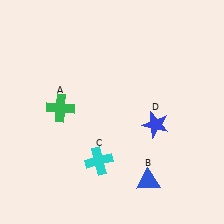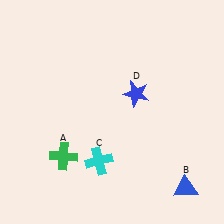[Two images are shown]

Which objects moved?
The objects that moved are: the green cross (A), the blue triangle (B), the blue star (D).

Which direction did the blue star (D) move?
The blue star (D) moved up.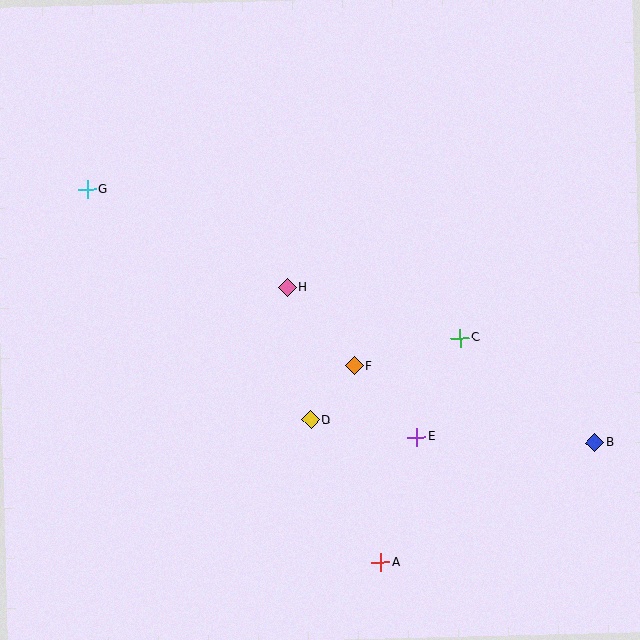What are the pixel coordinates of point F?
Point F is at (355, 366).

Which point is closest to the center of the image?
Point H at (288, 287) is closest to the center.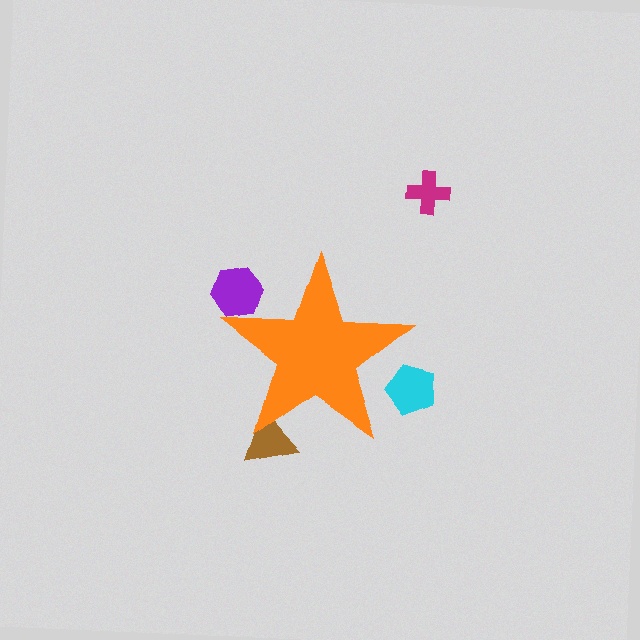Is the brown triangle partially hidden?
Yes, the brown triangle is partially hidden behind the orange star.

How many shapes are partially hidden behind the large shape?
3 shapes are partially hidden.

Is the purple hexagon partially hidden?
Yes, the purple hexagon is partially hidden behind the orange star.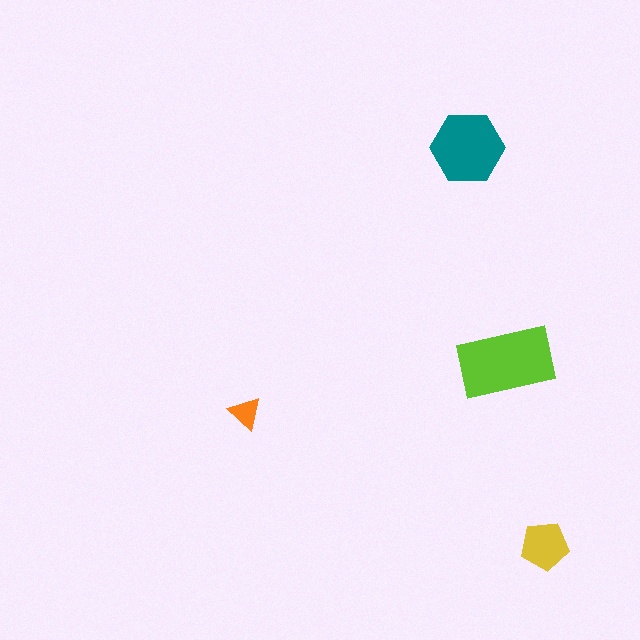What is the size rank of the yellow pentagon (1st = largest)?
3rd.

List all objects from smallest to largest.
The orange triangle, the yellow pentagon, the teal hexagon, the lime rectangle.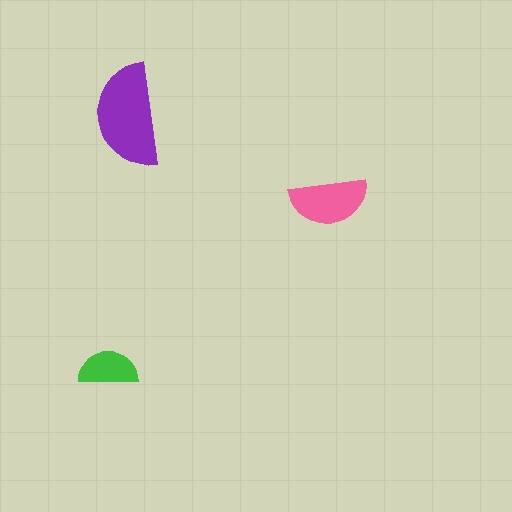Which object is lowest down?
The green semicircle is bottommost.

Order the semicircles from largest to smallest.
the purple one, the pink one, the green one.